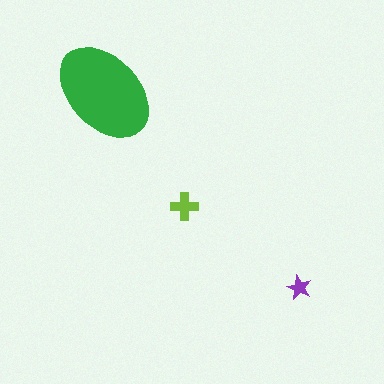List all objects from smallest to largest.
The purple star, the lime cross, the green ellipse.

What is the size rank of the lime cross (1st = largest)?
2nd.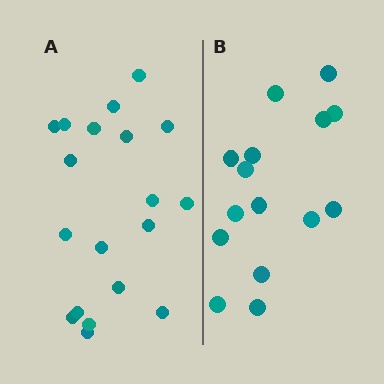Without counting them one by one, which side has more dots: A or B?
Region A (the left region) has more dots.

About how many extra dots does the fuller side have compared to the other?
Region A has about 4 more dots than region B.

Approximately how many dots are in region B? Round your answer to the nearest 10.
About 20 dots. (The exact count is 15, which rounds to 20.)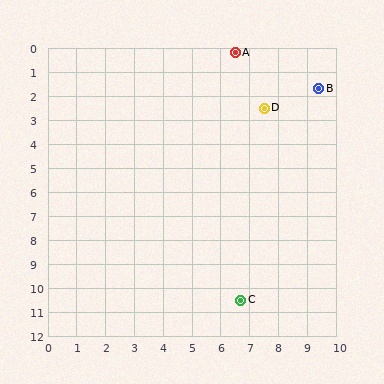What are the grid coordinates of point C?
Point C is at approximately (6.7, 10.5).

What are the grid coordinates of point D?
Point D is at approximately (7.5, 2.5).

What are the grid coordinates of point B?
Point B is at approximately (9.4, 1.7).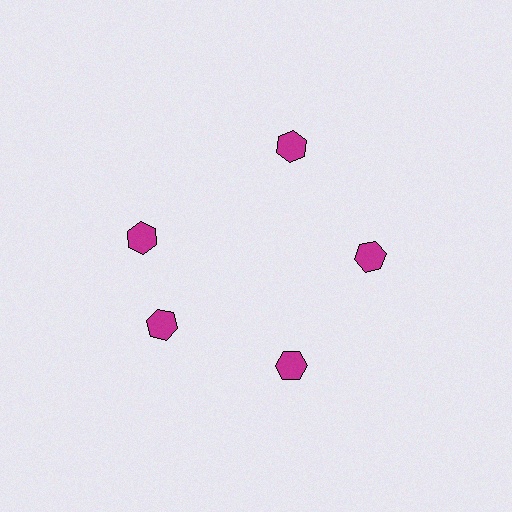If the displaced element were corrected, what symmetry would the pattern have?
It would have 5-fold rotational symmetry — the pattern would map onto itself every 72 degrees.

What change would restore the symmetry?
The symmetry would be restored by rotating it back into even spacing with its neighbors so that all 5 hexagons sit at equal angles and equal distance from the center.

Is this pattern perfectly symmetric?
No. The 5 magenta hexagons are arranged in a ring, but one element near the 10 o'clock position is rotated out of alignment along the ring, breaking the 5-fold rotational symmetry.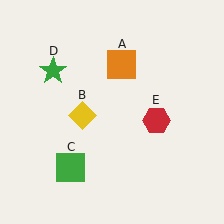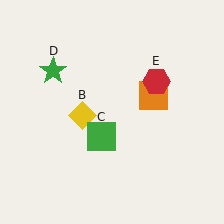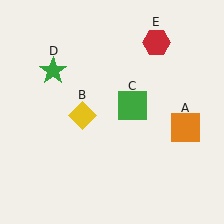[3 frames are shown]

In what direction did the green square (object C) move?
The green square (object C) moved up and to the right.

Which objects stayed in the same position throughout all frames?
Yellow diamond (object B) and green star (object D) remained stationary.